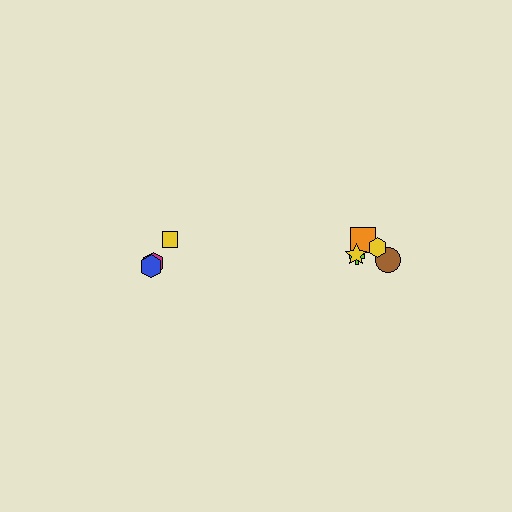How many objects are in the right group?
There are 5 objects.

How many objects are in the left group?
There are 3 objects.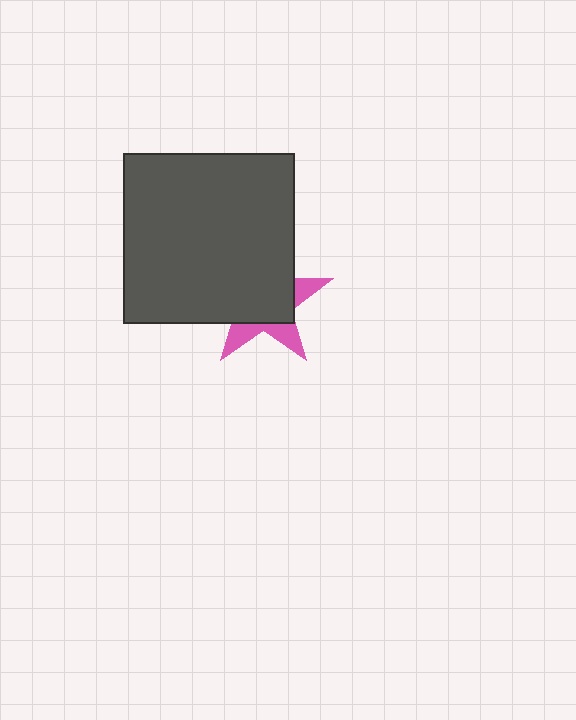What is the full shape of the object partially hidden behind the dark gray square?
The partially hidden object is a pink star.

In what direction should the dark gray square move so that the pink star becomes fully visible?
The dark gray square should move toward the upper-left. That is the shortest direction to clear the overlap and leave the pink star fully visible.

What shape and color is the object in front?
The object in front is a dark gray square.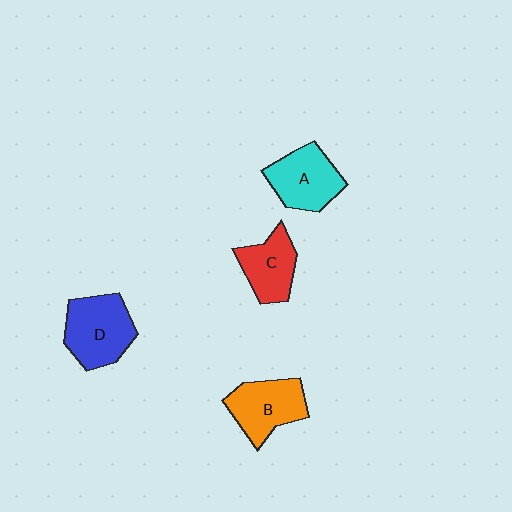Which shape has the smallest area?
Shape C (red).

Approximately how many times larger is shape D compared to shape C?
Approximately 1.3 times.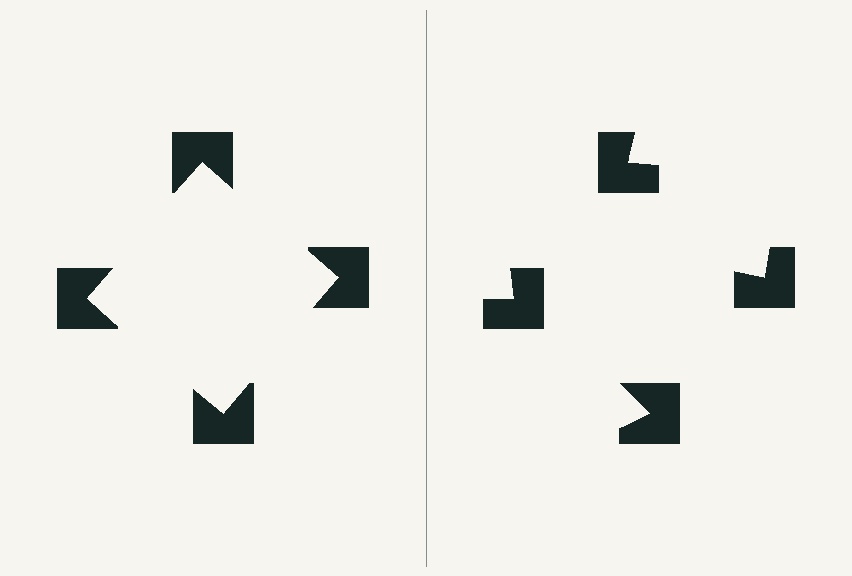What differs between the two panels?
The notched squares are positioned identically on both sides; only the wedge orientations differ. On the left they align to a square; on the right they are misaligned.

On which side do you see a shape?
An illusory square appears on the left side. On the right side the wedge cuts are rotated, so no coherent shape forms.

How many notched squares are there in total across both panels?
8 — 4 on each side.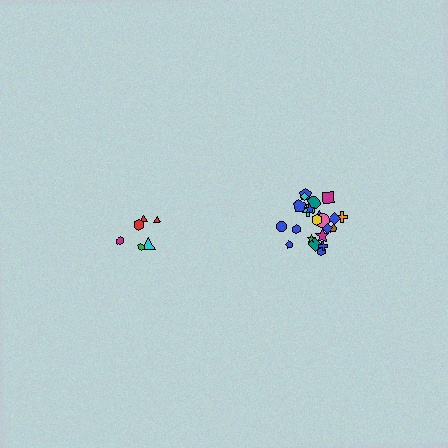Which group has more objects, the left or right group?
The right group.